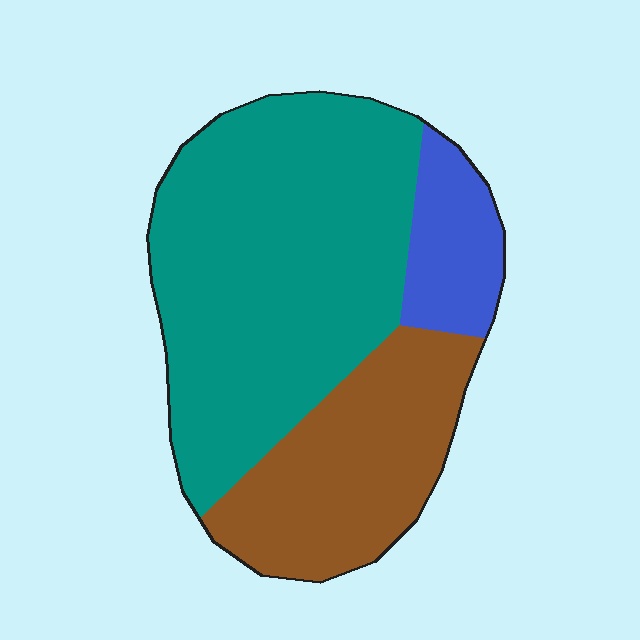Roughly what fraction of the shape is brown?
Brown covers roughly 30% of the shape.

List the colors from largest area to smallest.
From largest to smallest: teal, brown, blue.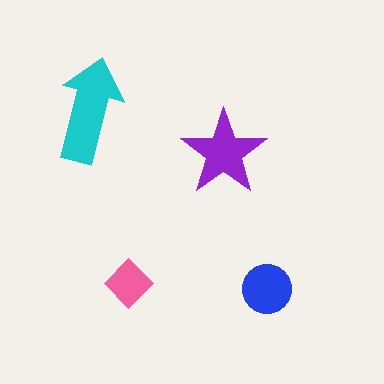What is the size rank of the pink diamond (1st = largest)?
4th.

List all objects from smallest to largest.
The pink diamond, the blue circle, the purple star, the cyan arrow.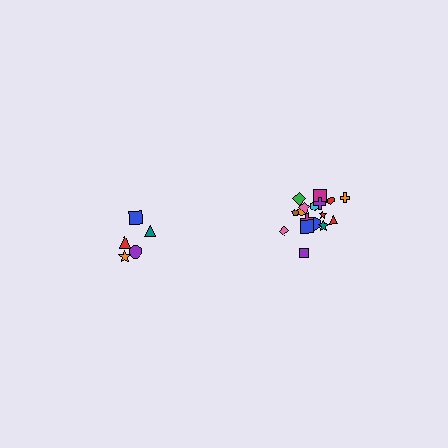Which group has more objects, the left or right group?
The right group.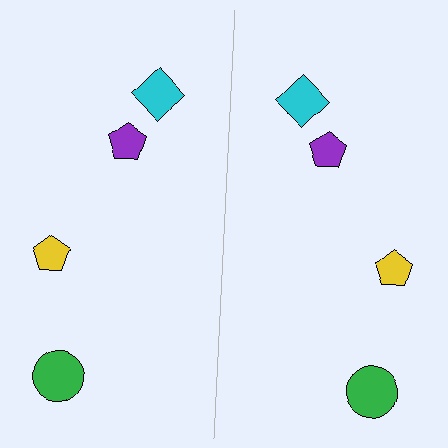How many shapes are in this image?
There are 8 shapes in this image.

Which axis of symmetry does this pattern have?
The pattern has a vertical axis of symmetry running through the center of the image.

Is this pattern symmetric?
Yes, this pattern has bilateral (reflection) symmetry.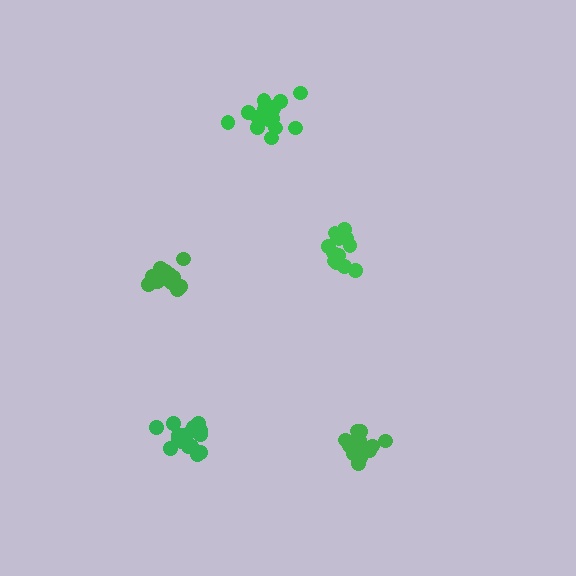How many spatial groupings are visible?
There are 5 spatial groupings.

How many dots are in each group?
Group 1: 14 dots, Group 2: 13 dots, Group 3: 15 dots, Group 4: 13 dots, Group 5: 18 dots (73 total).